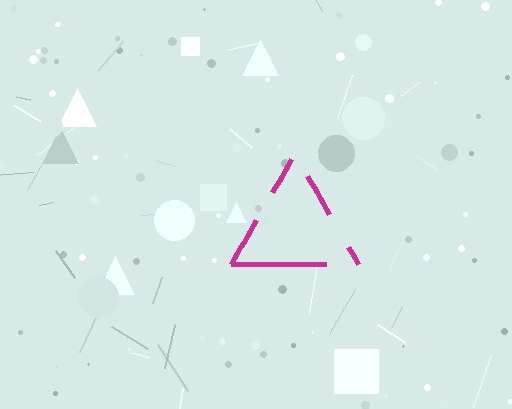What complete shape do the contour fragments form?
The contour fragments form a triangle.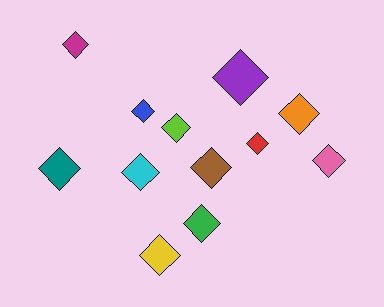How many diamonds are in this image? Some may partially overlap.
There are 12 diamonds.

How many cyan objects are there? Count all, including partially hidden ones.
There is 1 cyan object.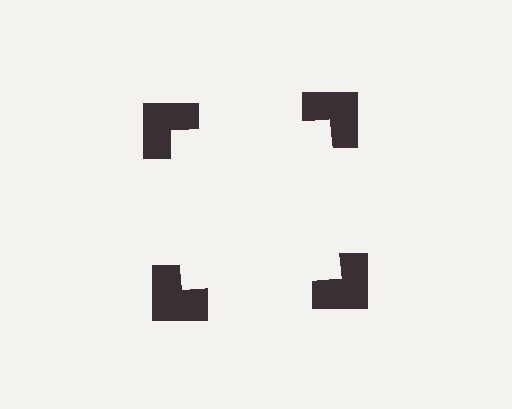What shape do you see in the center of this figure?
An illusory square — its edges are inferred from the aligned wedge cuts in the notched squares, not physically drawn.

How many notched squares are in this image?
There are 4 — one at each vertex of the illusory square.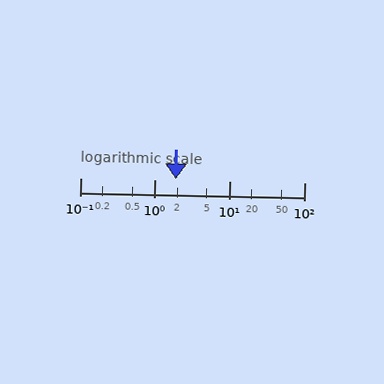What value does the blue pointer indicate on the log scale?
The pointer indicates approximately 1.9.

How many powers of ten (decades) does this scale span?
The scale spans 3 decades, from 0.1 to 100.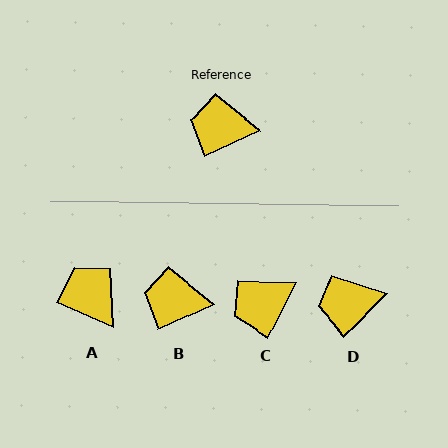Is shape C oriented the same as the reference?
No, it is off by about 38 degrees.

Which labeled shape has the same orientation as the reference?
B.